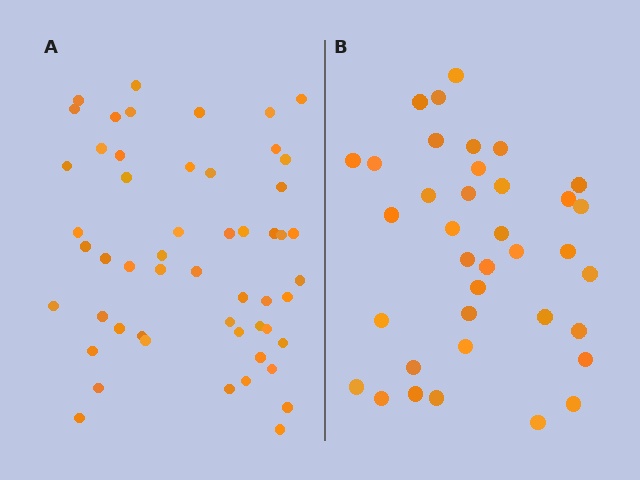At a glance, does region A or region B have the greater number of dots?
Region A (the left region) has more dots.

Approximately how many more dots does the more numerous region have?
Region A has approximately 15 more dots than region B.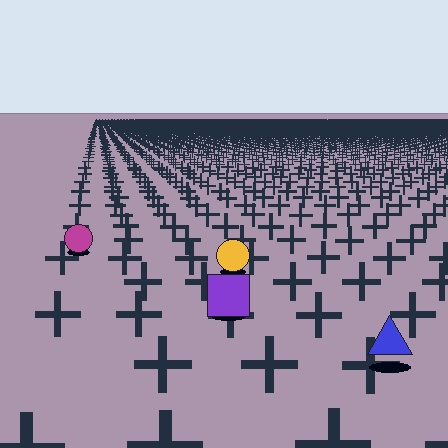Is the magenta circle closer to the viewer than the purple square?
No. The purple square is closer — you can tell from the texture gradient: the ground texture is coarser near it.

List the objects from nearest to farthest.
From nearest to farthest: the blue triangle, the purple square, the yellow circle, the magenta circle.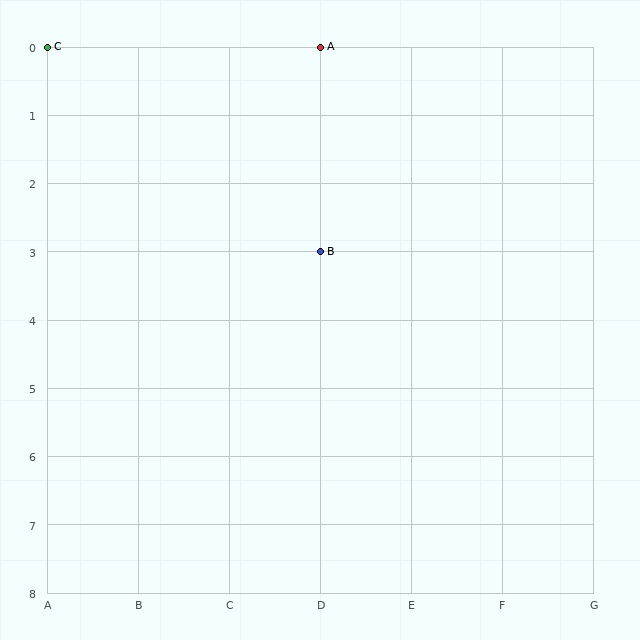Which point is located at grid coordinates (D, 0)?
Point A is at (D, 0).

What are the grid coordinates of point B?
Point B is at grid coordinates (D, 3).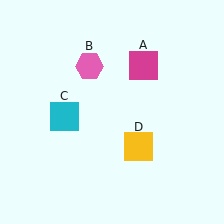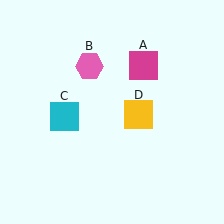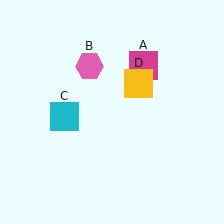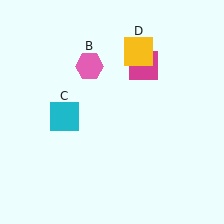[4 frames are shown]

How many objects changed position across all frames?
1 object changed position: yellow square (object D).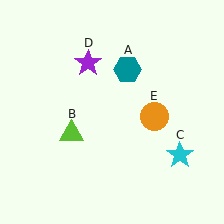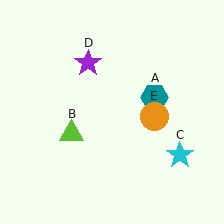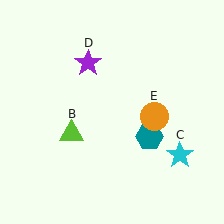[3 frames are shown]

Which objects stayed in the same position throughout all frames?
Lime triangle (object B) and cyan star (object C) and purple star (object D) and orange circle (object E) remained stationary.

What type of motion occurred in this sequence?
The teal hexagon (object A) rotated clockwise around the center of the scene.